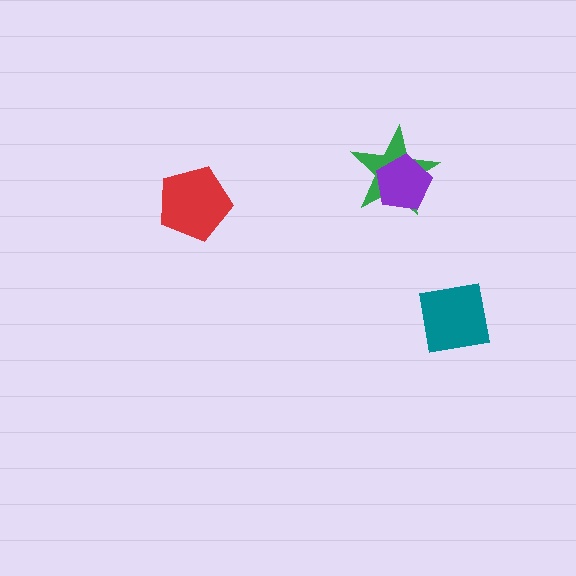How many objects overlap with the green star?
1 object overlaps with the green star.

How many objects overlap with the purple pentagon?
1 object overlaps with the purple pentagon.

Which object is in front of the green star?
The purple pentagon is in front of the green star.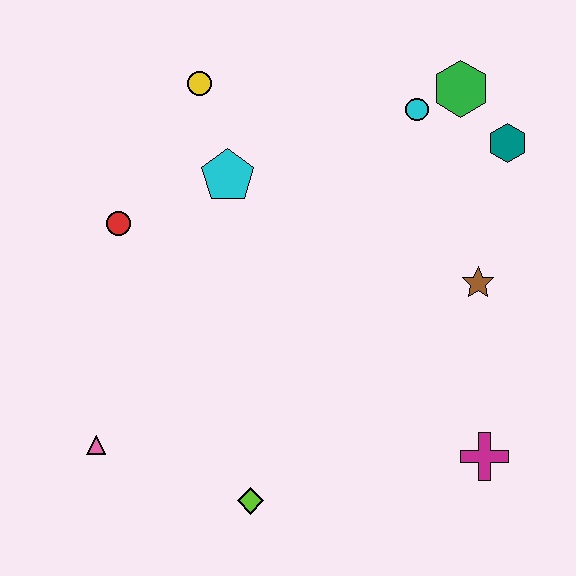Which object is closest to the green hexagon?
The cyan circle is closest to the green hexagon.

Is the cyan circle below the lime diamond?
No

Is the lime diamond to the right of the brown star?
No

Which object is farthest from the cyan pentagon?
The magenta cross is farthest from the cyan pentagon.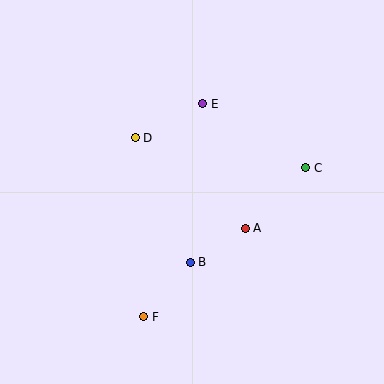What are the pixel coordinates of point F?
Point F is at (144, 317).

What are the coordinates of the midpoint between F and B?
The midpoint between F and B is at (167, 289).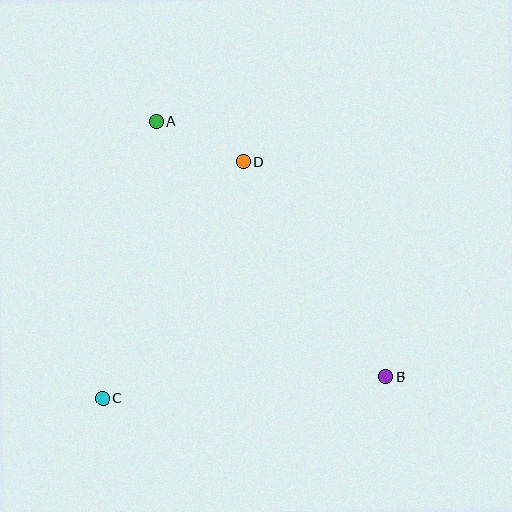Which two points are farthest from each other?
Points A and B are farthest from each other.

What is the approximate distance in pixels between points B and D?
The distance between B and D is approximately 257 pixels.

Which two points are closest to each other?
Points A and D are closest to each other.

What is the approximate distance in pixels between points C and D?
The distance between C and D is approximately 275 pixels.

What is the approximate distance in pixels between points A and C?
The distance between A and C is approximately 282 pixels.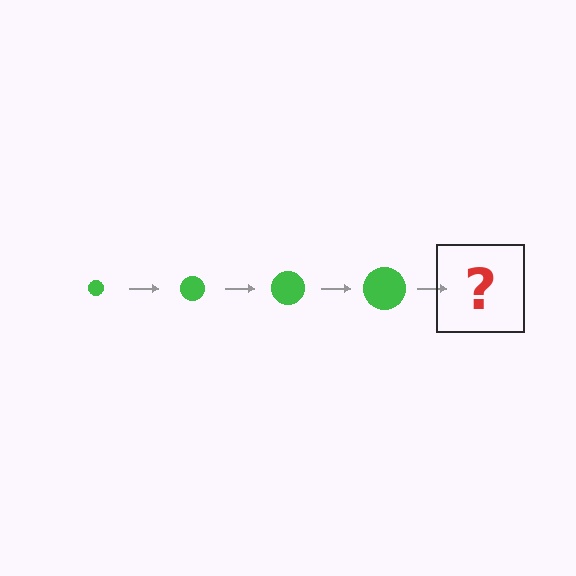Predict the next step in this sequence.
The next step is a green circle, larger than the previous one.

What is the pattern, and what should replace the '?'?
The pattern is that the circle gets progressively larger each step. The '?' should be a green circle, larger than the previous one.